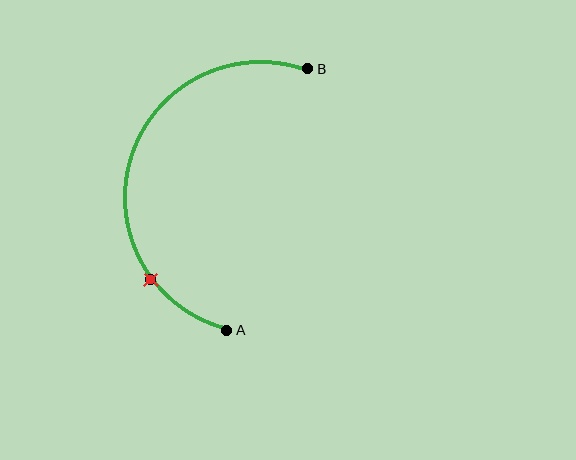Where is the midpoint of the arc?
The arc midpoint is the point on the curve farthest from the straight line joining A and B. It sits to the left of that line.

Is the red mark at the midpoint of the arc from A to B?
No. The red mark lies on the arc but is closer to endpoint A. The arc midpoint would be at the point on the curve equidistant along the arc from both A and B.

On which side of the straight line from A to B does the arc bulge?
The arc bulges to the left of the straight line connecting A and B.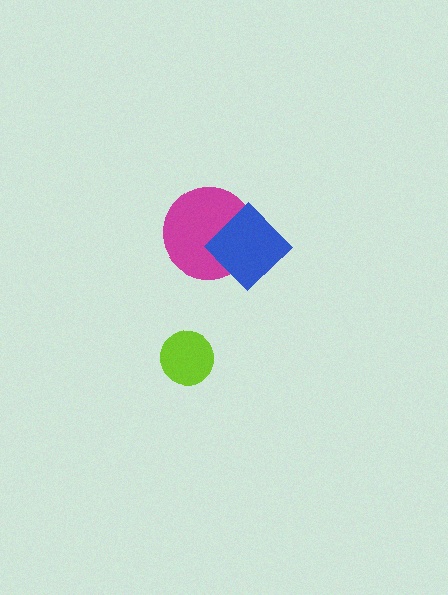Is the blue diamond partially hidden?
No, no other shape covers it.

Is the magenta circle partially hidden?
Yes, it is partially covered by another shape.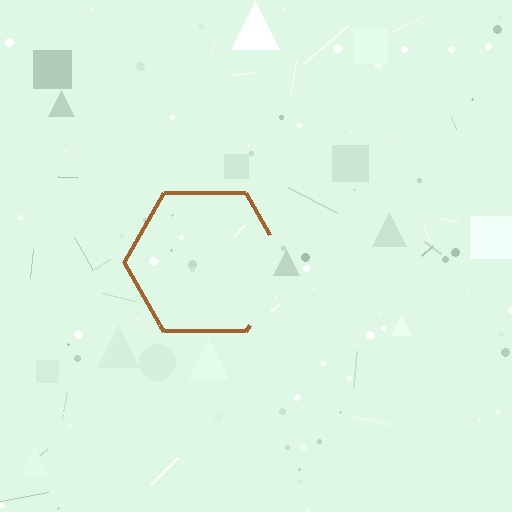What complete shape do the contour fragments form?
The contour fragments form a hexagon.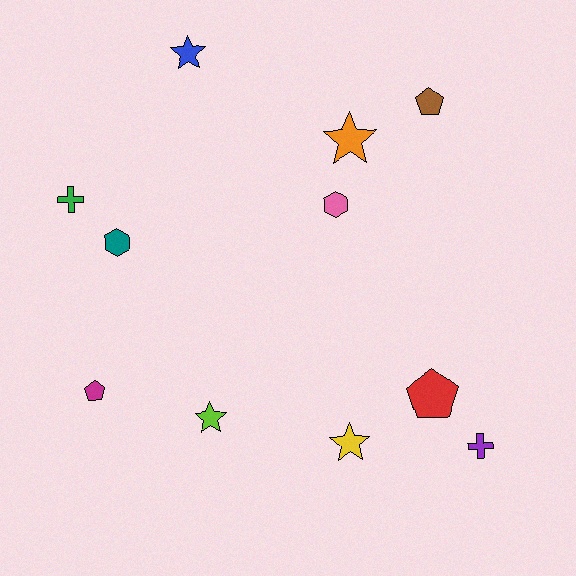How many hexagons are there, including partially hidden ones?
There are 2 hexagons.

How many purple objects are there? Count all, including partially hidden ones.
There is 1 purple object.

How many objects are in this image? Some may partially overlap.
There are 11 objects.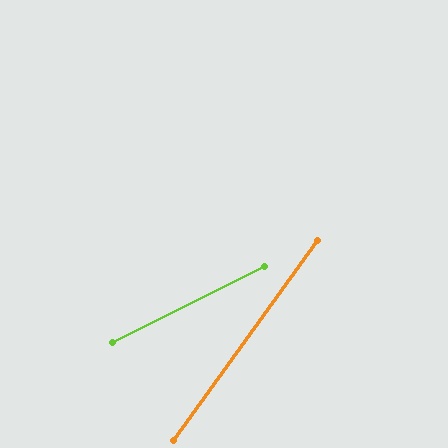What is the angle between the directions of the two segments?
Approximately 28 degrees.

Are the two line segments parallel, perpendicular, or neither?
Neither parallel nor perpendicular — they differ by about 28°.